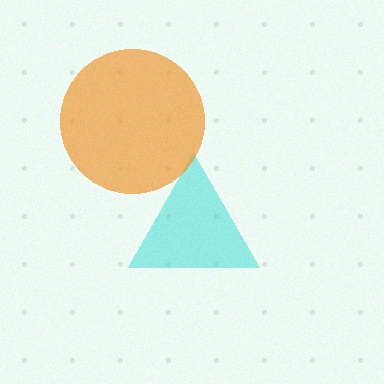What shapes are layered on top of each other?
The layered shapes are: a cyan triangle, an orange circle.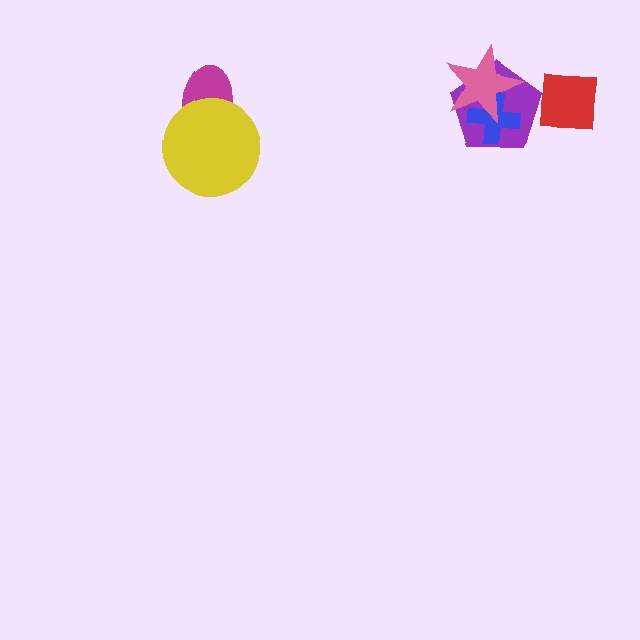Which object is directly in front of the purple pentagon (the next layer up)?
The blue cross is directly in front of the purple pentagon.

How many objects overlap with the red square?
0 objects overlap with the red square.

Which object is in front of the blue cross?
The pink star is in front of the blue cross.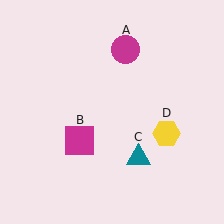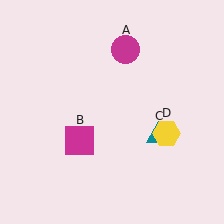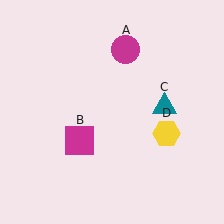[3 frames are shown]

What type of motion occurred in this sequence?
The teal triangle (object C) rotated counterclockwise around the center of the scene.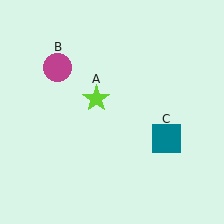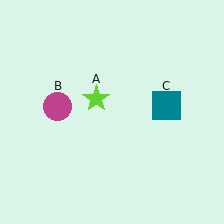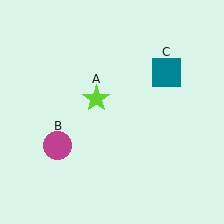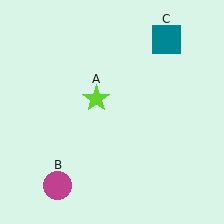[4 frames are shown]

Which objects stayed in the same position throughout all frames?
Lime star (object A) remained stationary.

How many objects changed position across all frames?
2 objects changed position: magenta circle (object B), teal square (object C).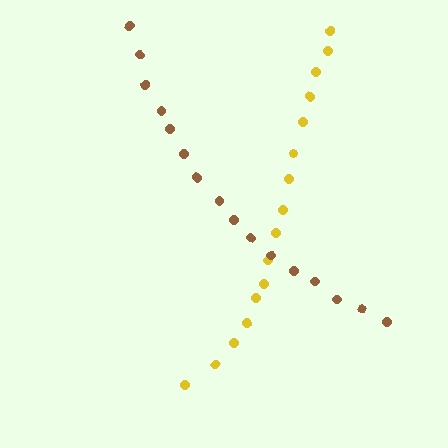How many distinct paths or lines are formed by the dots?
There are 2 distinct paths.